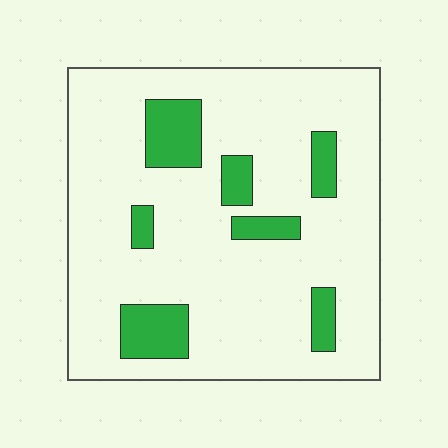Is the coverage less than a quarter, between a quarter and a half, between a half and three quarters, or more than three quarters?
Less than a quarter.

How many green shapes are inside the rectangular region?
7.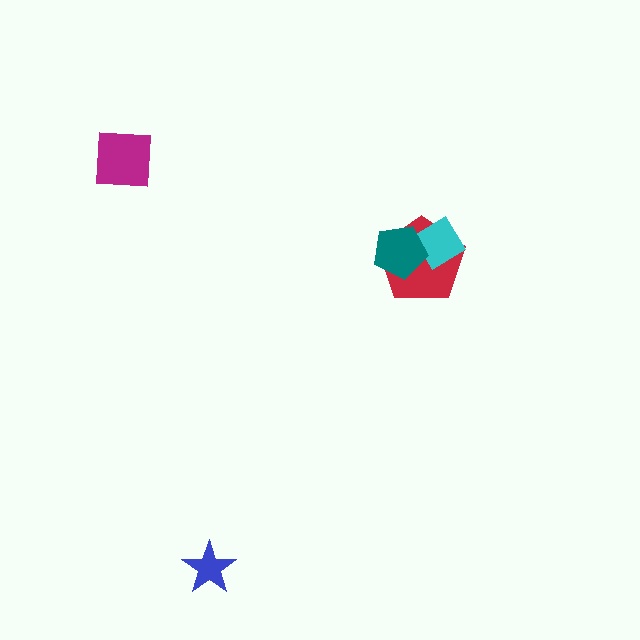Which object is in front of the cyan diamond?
The teal pentagon is in front of the cyan diamond.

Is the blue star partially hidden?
No, no other shape covers it.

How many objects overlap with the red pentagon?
2 objects overlap with the red pentagon.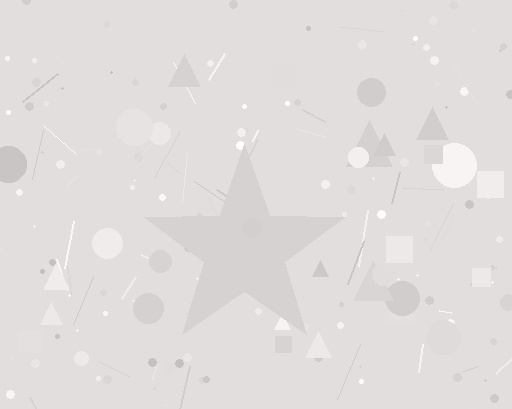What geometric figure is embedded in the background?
A star is embedded in the background.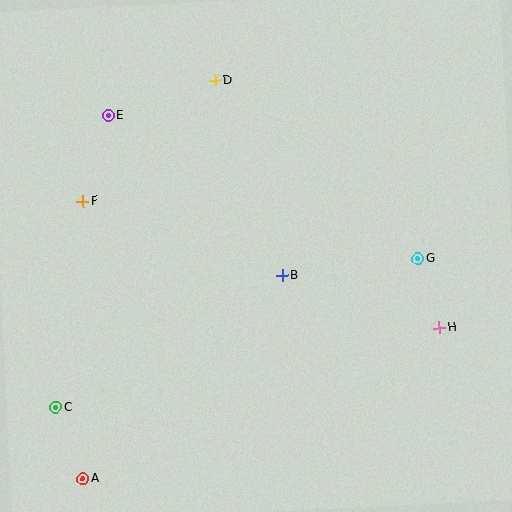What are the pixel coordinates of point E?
Point E is at (109, 115).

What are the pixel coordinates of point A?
Point A is at (83, 479).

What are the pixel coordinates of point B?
Point B is at (282, 276).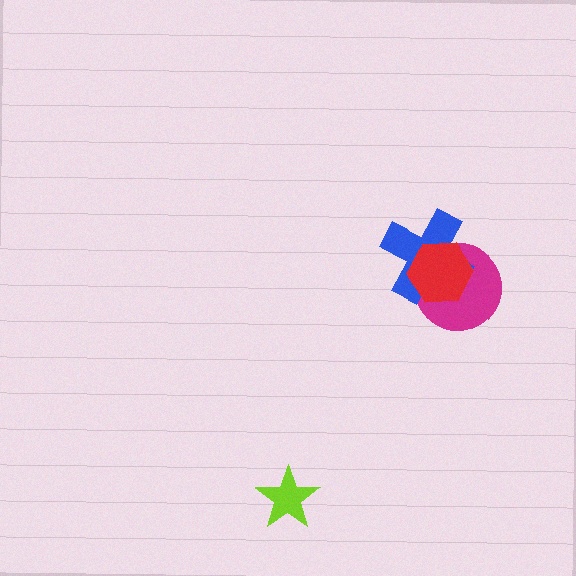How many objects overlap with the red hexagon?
2 objects overlap with the red hexagon.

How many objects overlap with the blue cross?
2 objects overlap with the blue cross.